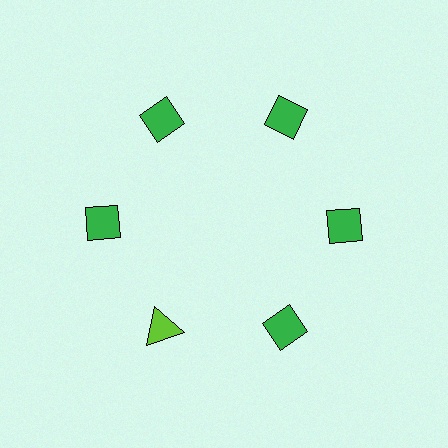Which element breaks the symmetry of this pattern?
The lime triangle at roughly the 7 o'clock position breaks the symmetry. All other shapes are green diamonds.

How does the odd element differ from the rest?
It differs in both color (lime instead of green) and shape (triangle instead of diamond).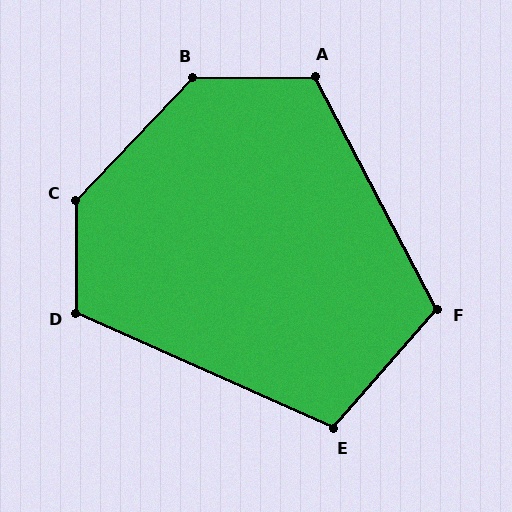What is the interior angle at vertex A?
Approximately 117 degrees (obtuse).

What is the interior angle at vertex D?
Approximately 114 degrees (obtuse).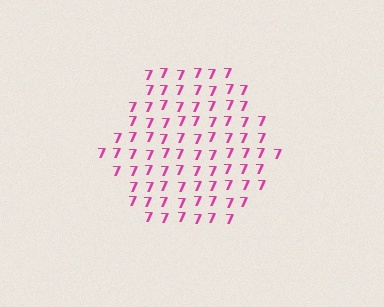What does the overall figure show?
The overall figure shows a hexagon.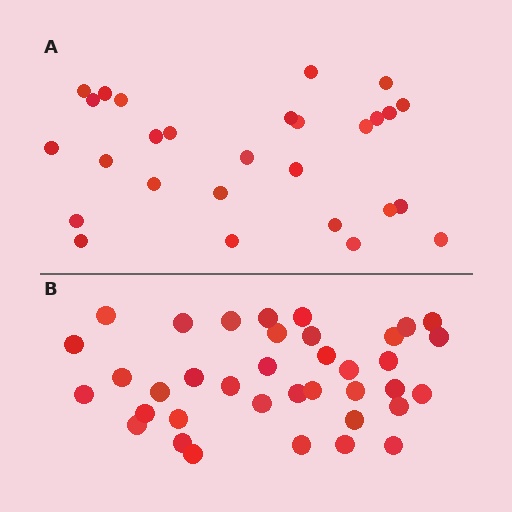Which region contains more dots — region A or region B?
Region B (the bottom region) has more dots.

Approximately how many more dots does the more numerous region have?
Region B has roughly 8 or so more dots than region A.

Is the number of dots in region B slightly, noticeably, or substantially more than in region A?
Region B has noticeably more, but not dramatically so. The ratio is roughly 1.3 to 1.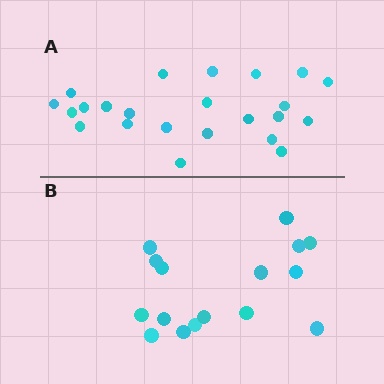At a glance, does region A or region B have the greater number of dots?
Region A (the top region) has more dots.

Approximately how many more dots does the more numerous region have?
Region A has roughly 8 or so more dots than region B.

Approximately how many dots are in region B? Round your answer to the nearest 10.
About 20 dots. (The exact count is 16, which rounds to 20.)